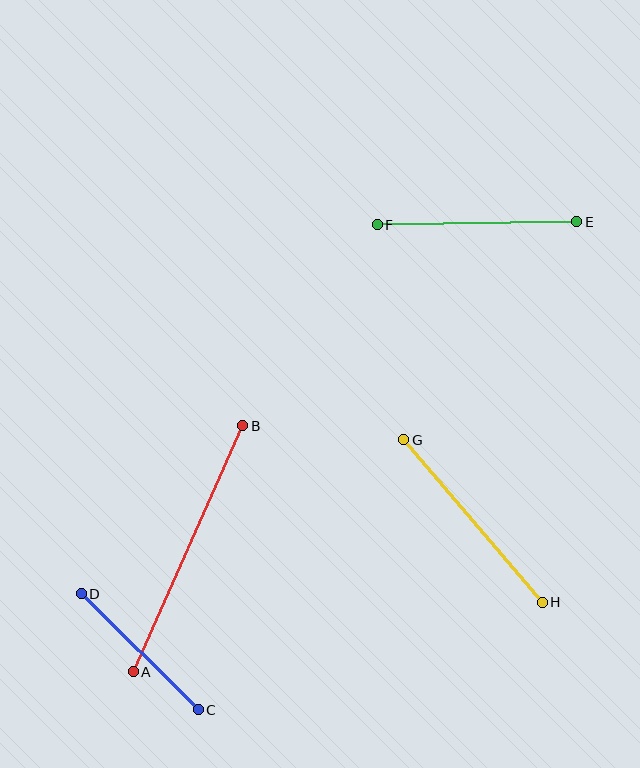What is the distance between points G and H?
The distance is approximately 214 pixels.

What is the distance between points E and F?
The distance is approximately 200 pixels.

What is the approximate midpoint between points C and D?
The midpoint is at approximately (140, 652) pixels.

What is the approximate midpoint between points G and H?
The midpoint is at approximately (473, 521) pixels.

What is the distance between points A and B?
The distance is approximately 269 pixels.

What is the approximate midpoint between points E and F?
The midpoint is at approximately (477, 223) pixels.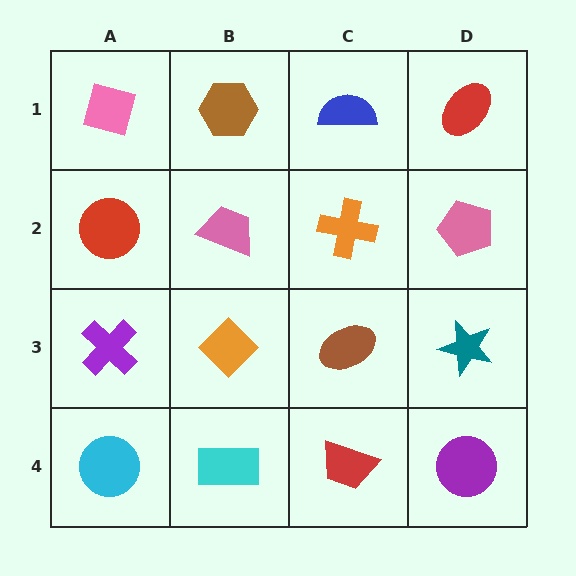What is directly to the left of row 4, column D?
A red trapezoid.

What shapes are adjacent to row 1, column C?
An orange cross (row 2, column C), a brown hexagon (row 1, column B), a red ellipse (row 1, column D).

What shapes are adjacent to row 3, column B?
A pink trapezoid (row 2, column B), a cyan rectangle (row 4, column B), a purple cross (row 3, column A), a brown ellipse (row 3, column C).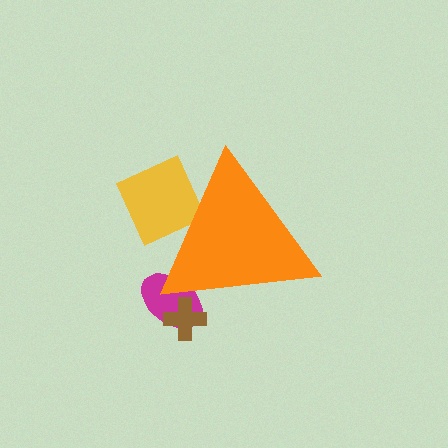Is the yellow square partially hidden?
Yes, the yellow square is partially hidden behind the orange triangle.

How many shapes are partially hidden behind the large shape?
3 shapes are partially hidden.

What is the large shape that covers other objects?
An orange triangle.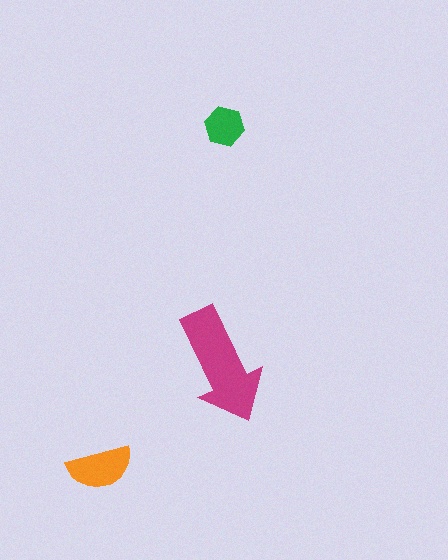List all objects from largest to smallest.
The magenta arrow, the orange semicircle, the green hexagon.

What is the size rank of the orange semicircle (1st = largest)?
2nd.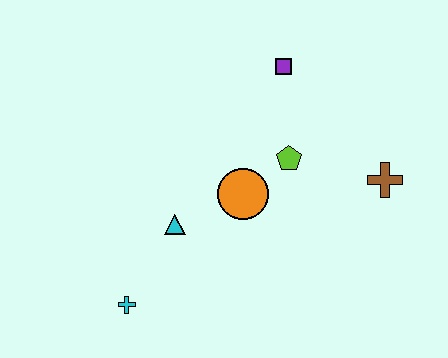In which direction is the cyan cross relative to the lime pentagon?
The cyan cross is to the left of the lime pentagon.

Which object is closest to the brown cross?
The lime pentagon is closest to the brown cross.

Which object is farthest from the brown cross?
The cyan cross is farthest from the brown cross.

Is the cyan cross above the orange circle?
No